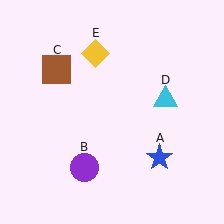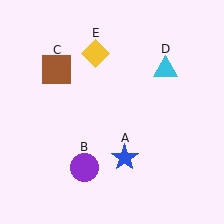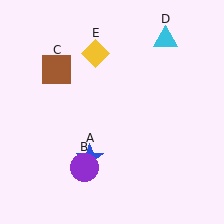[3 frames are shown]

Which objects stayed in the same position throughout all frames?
Purple circle (object B) and brown square (object C) and yellow diamond (object E) remained stationary.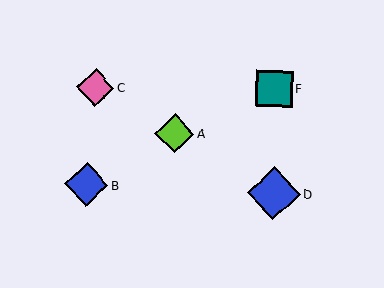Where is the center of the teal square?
The center of the teal square is at (274, 89).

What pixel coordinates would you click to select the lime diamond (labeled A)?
Click at (175, 134) to select the lime diamond A.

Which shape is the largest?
The blue diamond (labeled D) is the largest.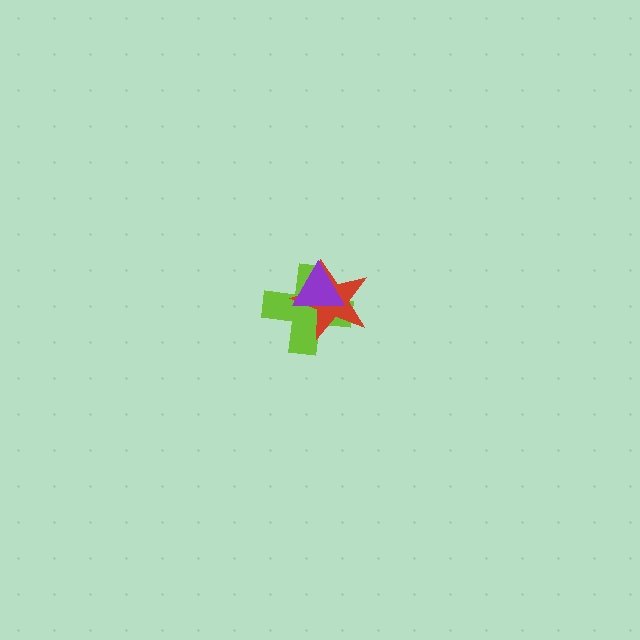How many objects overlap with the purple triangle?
2 objects overlap with the purple triangle.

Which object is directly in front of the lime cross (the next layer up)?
The red star is directly in front of the lime cross.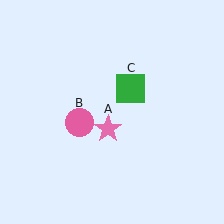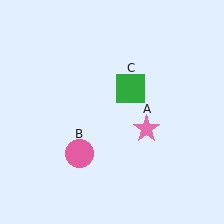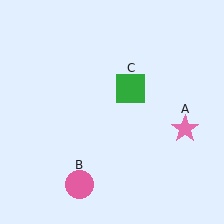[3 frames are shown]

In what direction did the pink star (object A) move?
The pink star (object A) moved right.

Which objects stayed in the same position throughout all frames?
Green square (object C) remained stationary.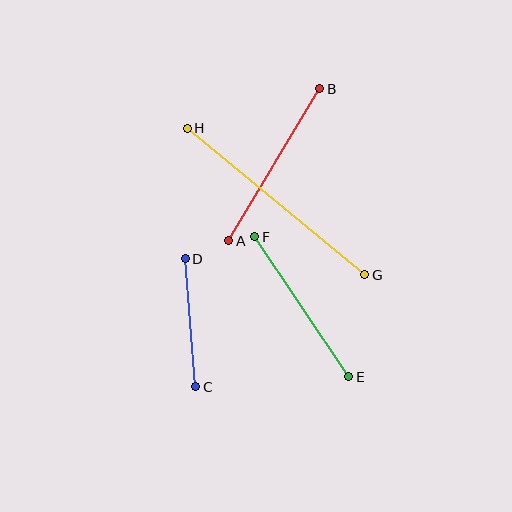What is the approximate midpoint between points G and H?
The midpoint is at approximately (276, 201) pixels.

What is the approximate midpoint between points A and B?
The midpoint is at approximately (274, 165) pixels.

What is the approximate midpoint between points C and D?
The midpoint is at approximately (191, 323) pixels.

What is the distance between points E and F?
The distance is approximately 169 pixels.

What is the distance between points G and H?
The distance is approximately 230 pixels.